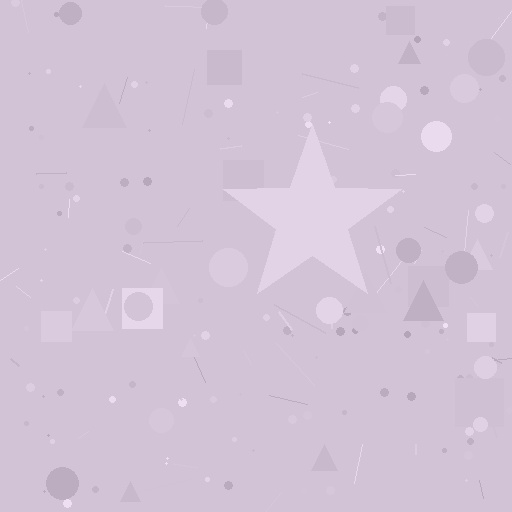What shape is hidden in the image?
A star is hidden in the image.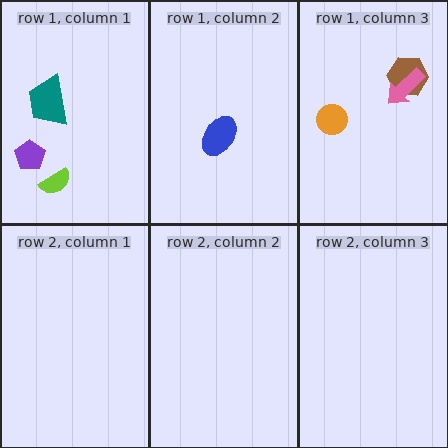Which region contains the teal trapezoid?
The row 1, column 1 region.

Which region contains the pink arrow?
The row 1, column 3 region.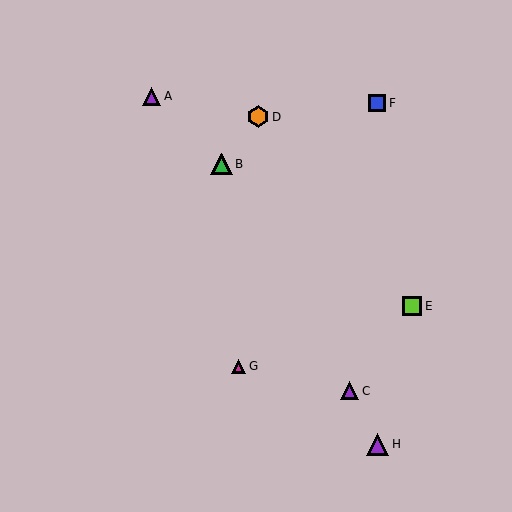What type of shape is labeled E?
Shape E is a lime square.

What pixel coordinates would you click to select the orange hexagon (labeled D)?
Click at (258, 117) to select the orange hexagon D.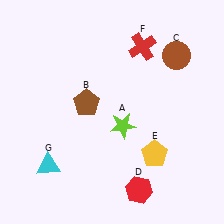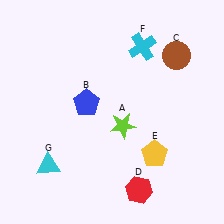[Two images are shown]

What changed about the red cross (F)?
In Image 1, F is red. In Image 2, it changed to cyan.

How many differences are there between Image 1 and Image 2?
There are 2 differences between the two images.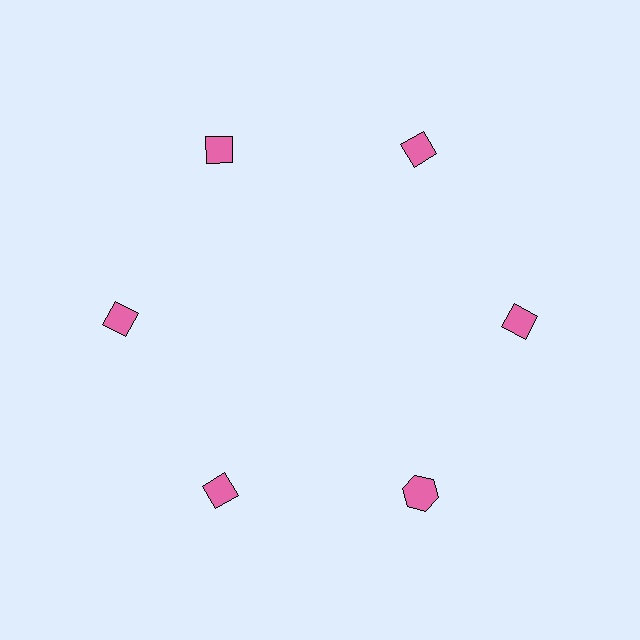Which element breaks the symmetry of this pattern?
The pink hexagon at roughly the 5 o'clock position breaks the symmetry. All other shapes are pink diamonds.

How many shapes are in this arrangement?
There are 6 shapes arranged in a ring pattern.